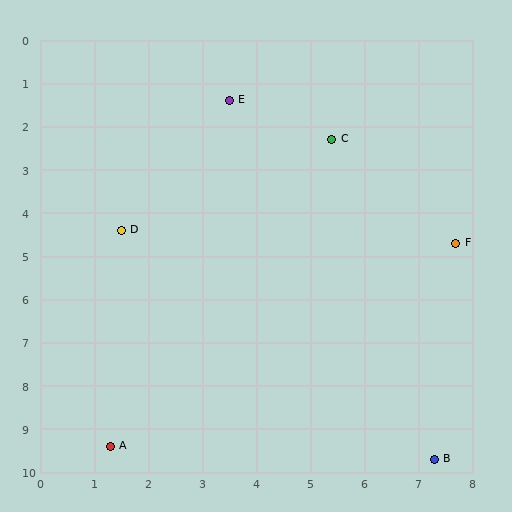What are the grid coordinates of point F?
Point F is at approximately (7.7, 4.7).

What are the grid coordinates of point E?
Point E is at approximately (3.5, 1.4).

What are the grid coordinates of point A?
Point A is at approximately (1.3, 9.4).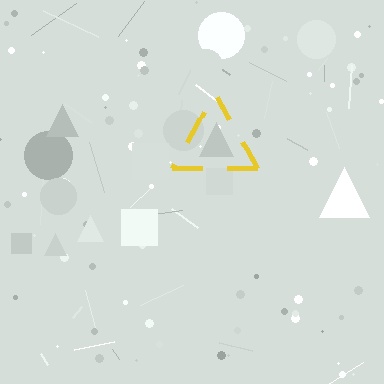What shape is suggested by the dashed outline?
The dashed outline suggests a triangle.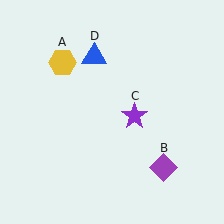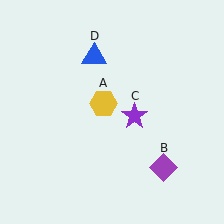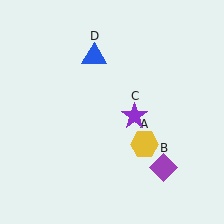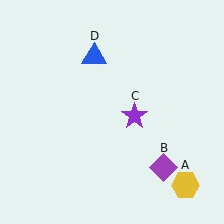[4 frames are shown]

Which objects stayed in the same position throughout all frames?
Purple diamond (object B) and purple star (object C) and blue triangle (object D) remained stationary.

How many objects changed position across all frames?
1 object changed position: yellow hexagon (object A).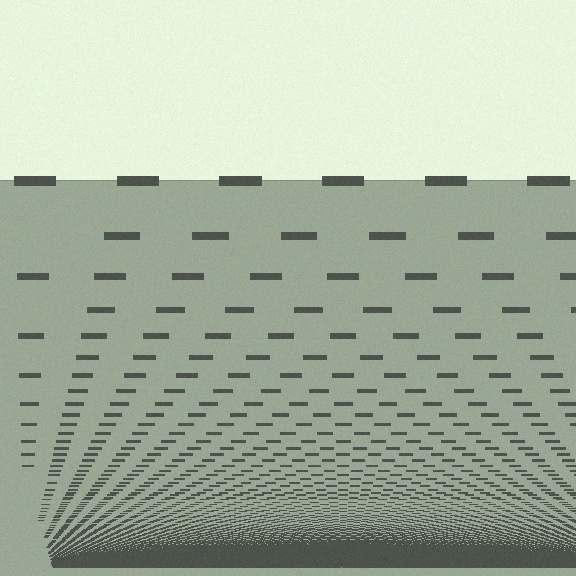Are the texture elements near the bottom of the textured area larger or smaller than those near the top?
Smaller. The gradient is inverted — elements near the bottom are smaller and denser.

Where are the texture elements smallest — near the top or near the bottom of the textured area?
Near the bottom.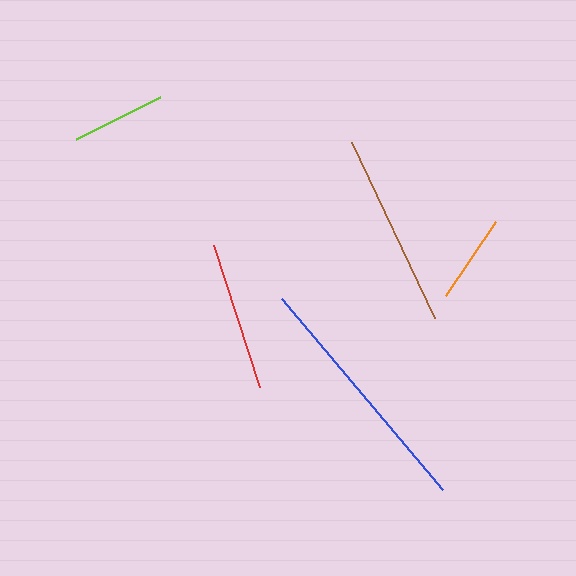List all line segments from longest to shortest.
From longest to shortest: blue, brown, red, lime, orange.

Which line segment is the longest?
The blue line is the longest at approximately 250 pixels.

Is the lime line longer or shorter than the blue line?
The blue line is longer than the lime line.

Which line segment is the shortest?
The orange line is the shortest at approximately 89 pixels.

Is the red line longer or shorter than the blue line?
The blue line is longer than the red line.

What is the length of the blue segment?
The blue segment is approximately 250 pixels long.